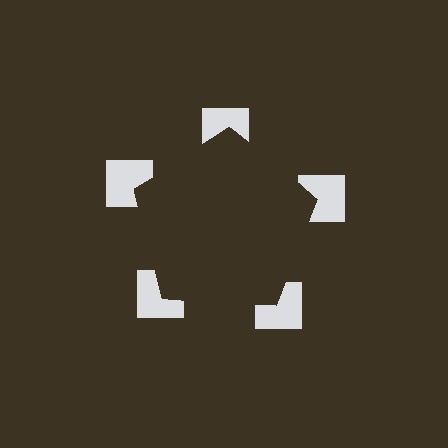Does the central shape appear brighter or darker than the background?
It typically appears slightly darker than the background, even though no actual brightness change is drawn.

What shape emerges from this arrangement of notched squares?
An illusory pentagon — its edges are inferred from the aligned wedge cuts in the notched squares, not physically drawn.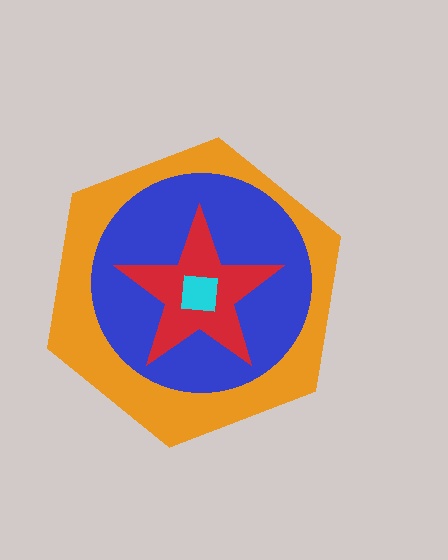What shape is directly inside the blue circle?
The red star.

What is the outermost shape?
The orange hexagon.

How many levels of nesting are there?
4.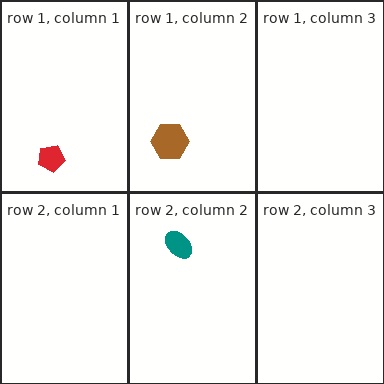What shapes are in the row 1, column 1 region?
The red pentagon.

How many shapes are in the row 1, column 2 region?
1.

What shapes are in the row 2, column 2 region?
The teal ellipse.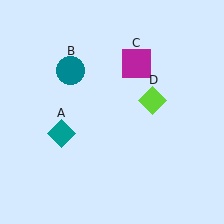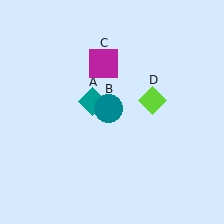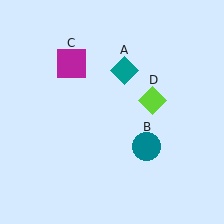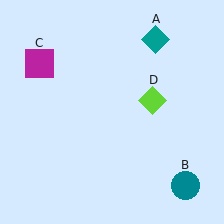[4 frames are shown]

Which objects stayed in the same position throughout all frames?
Lime diamond (object D) remained stationary.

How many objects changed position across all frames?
3 objects changed position: teal diamond (object A), teal circle (object B), magenta square (object C).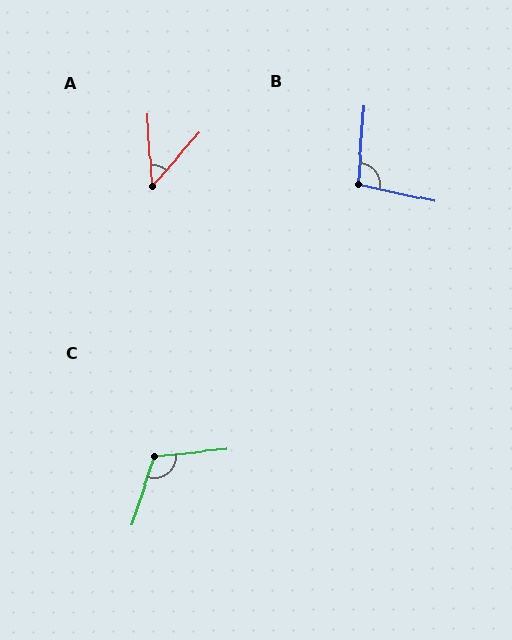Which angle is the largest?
C, at approximately 114 degrees.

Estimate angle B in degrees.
Approximately 98 degrees.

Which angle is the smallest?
A, at approximately 45 degrees.